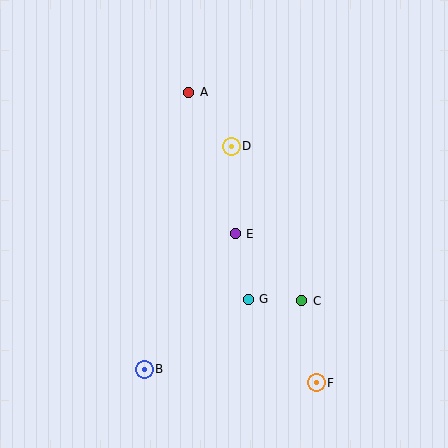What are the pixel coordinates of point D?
Point D is at (231, 146).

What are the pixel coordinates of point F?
Point F is at (316, 383).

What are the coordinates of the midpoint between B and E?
The midpoint between B and E is at (190, 301).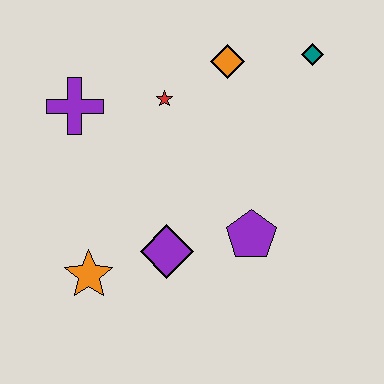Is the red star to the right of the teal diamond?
No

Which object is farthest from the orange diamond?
The orange star is farthest from the orange diamond.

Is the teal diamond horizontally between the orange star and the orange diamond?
No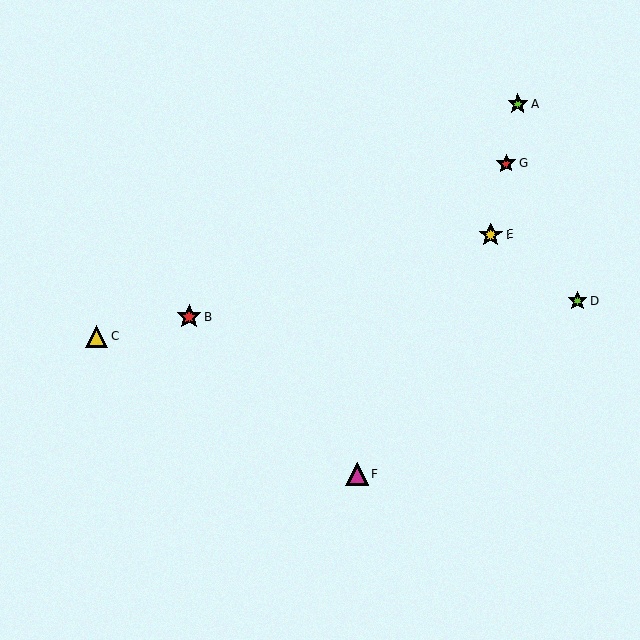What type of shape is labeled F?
Shape F is a magenta triangle.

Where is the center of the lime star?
The center of the lime star is at (577, 301).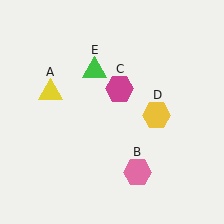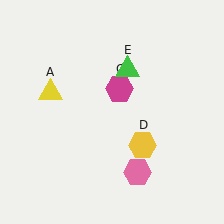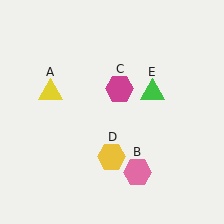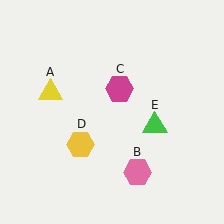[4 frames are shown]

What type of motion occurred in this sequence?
The yellow hexagon (object D), green triangle (object E) rotated clockwise around the center of the scene.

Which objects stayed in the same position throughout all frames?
Yellow triangle (object A) and pink hexagon (object B) and magenta hexagon (object C) remained stationary.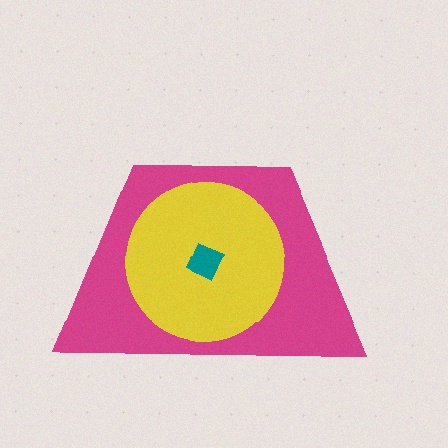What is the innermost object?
The teal diamond.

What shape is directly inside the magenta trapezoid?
The yellow circle.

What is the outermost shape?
The magenta trapezoid.